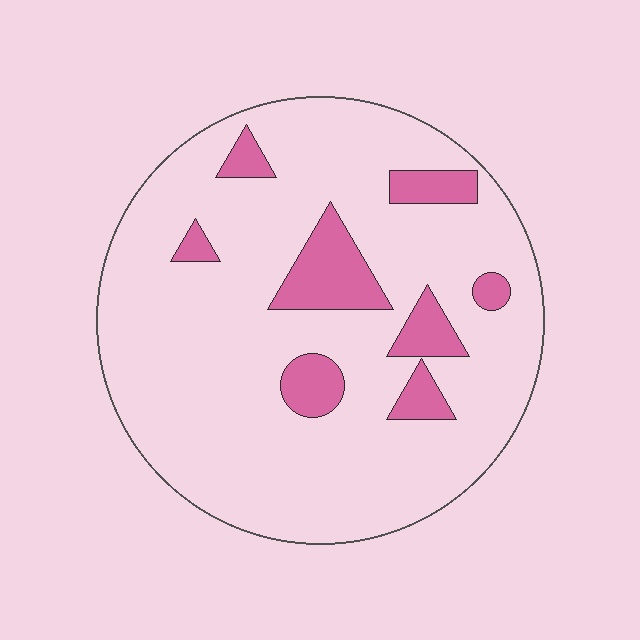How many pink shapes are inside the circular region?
8.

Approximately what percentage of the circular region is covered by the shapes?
Approximately 15%.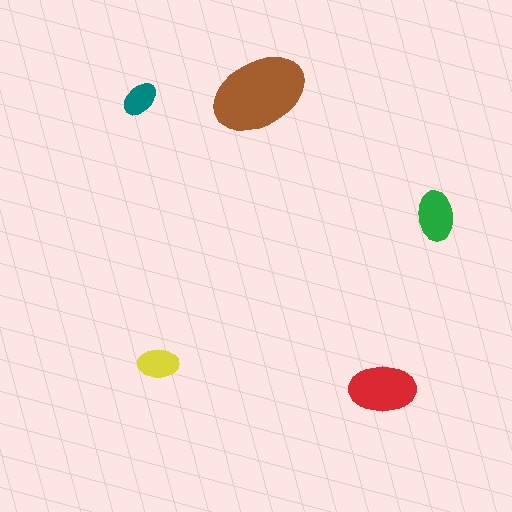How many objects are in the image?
There are 5 objects in the image.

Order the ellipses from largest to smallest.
the brown one, the red one, the green one, the yellow one, the teal one.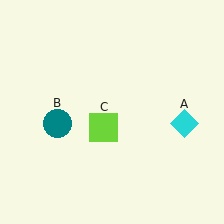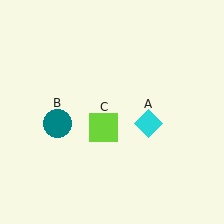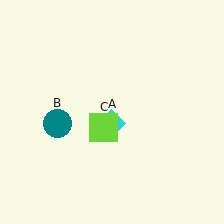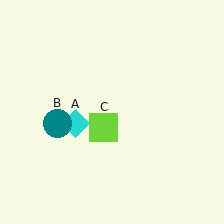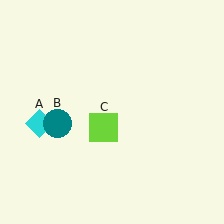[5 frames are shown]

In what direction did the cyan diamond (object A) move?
The cyan diamond (object A) moved left.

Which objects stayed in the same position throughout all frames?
Teal circle (object B) and lime square (object C) remained stationary.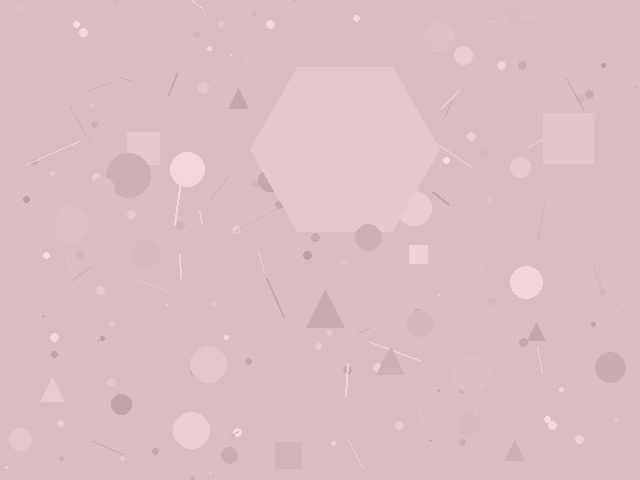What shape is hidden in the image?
A hexagon is hidden in the image.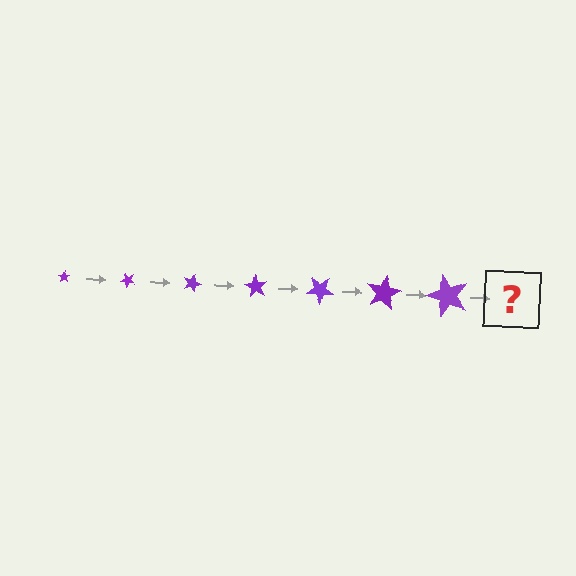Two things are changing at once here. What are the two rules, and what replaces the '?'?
The two rules are that the star grows larger each step and it rotates 45 degrees each step. The '?' should be a star, larger than the previous one and rotated 315 degrees from the start.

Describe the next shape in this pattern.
It should be a star, larger than the previous one and rotated 315 degrees from the start.